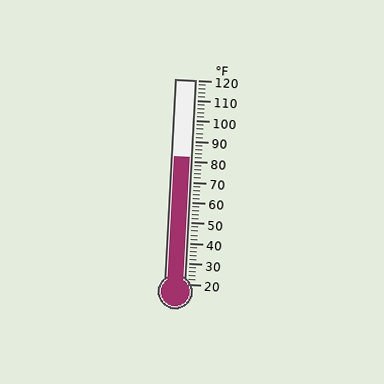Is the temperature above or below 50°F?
The temperature is above 50°F.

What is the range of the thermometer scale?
The thermometer scale ranges from 20°F to 120°F.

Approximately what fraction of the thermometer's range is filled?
The thermometer is filled to approximately 60% of its range.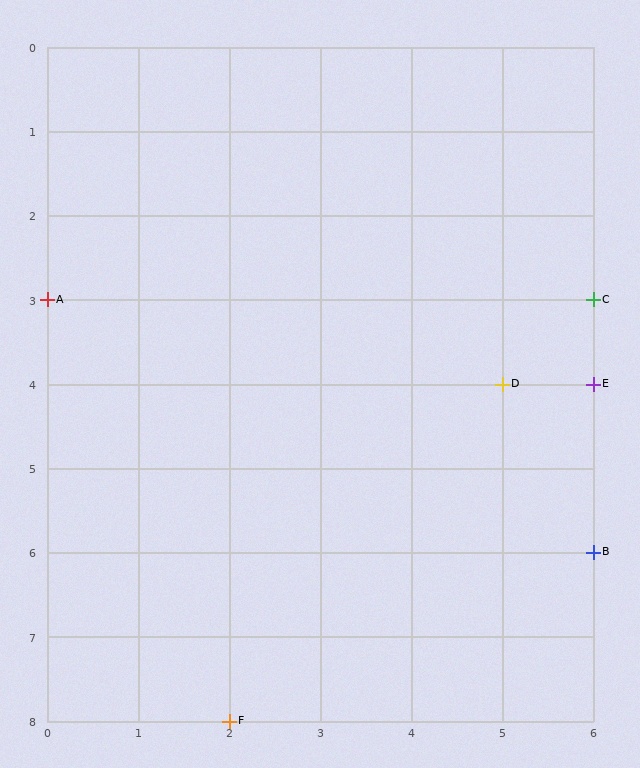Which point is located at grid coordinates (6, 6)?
Point B is at (6, 6).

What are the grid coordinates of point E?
Point E is at grid coordinates (6, 4).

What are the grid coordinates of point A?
Point A is at grid coordinates (0, 3).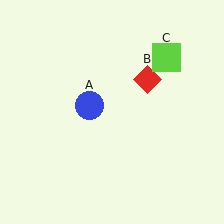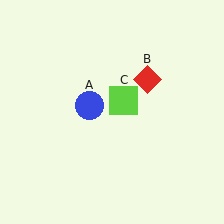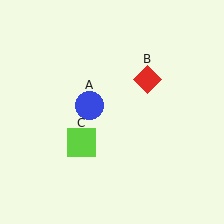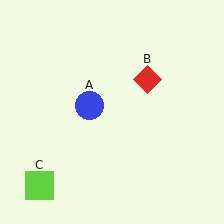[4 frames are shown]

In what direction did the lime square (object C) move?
The lime square (object C) moved down and to the left.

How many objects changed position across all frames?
1 object changed position: lime square (object C).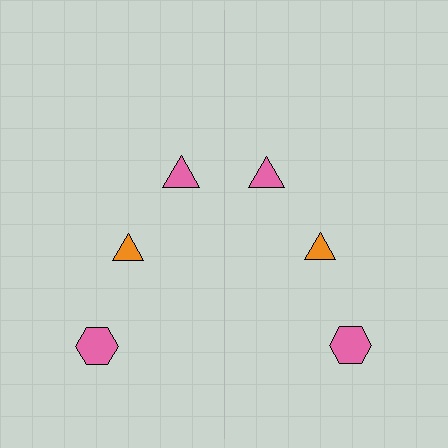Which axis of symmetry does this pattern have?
The pattern has a vertical axis of symmetry running through the center of the image.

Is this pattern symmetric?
Yes, this pattern has bilateral (reflection) symmetry.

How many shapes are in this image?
There are 6 shapes in this image.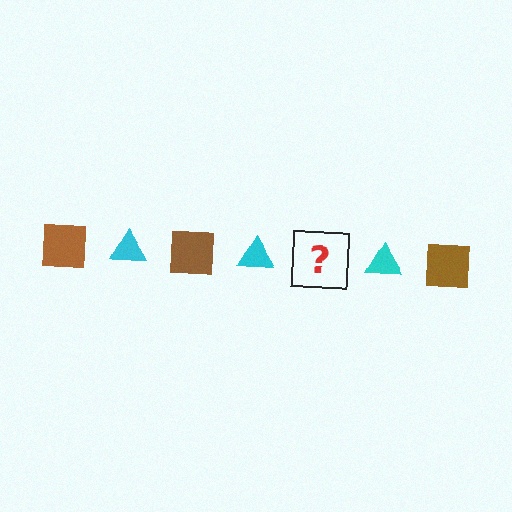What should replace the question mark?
The question mark should be replaced with a brown square.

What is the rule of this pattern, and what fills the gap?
The rule is that the pattern alternates between brown square and cyan triangle. The gap should be filled with a brown square.